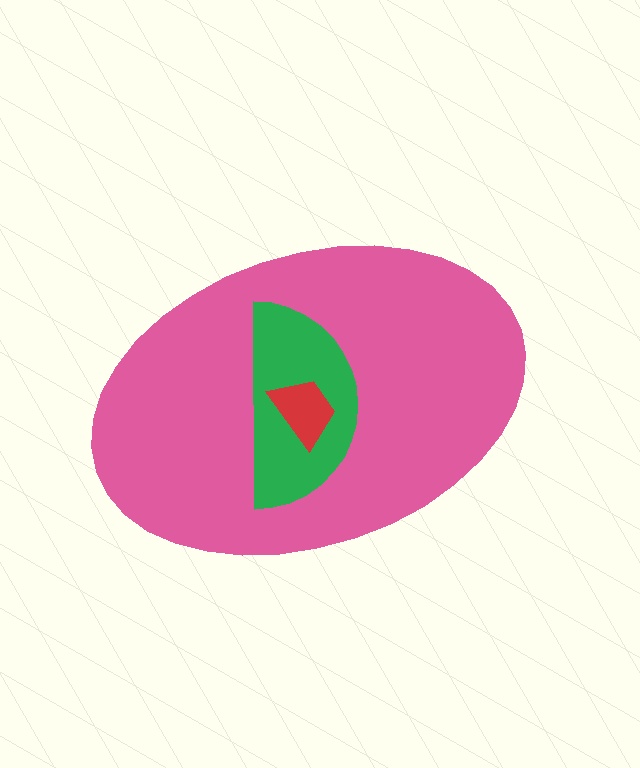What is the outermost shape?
The pink ellipse.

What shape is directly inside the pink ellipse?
The green semicircle.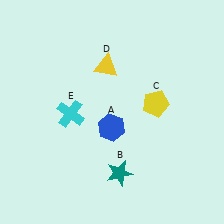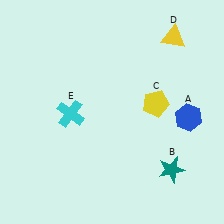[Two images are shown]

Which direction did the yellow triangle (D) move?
The yellow triangle (D) moved right.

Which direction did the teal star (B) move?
The teal star (B) moved right.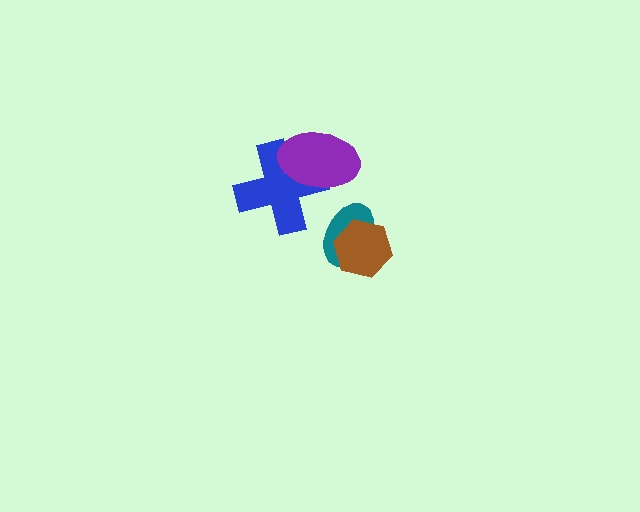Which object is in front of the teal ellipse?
The brown hexagon is in front of the teal ellipse.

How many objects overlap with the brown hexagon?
1 object overlaps with the brown hexagon.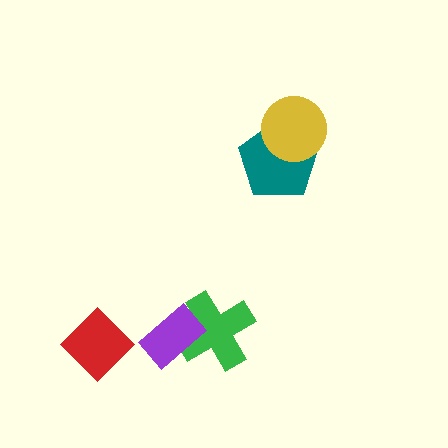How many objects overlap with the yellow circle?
1 object overlaps with the yellow circle.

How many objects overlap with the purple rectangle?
1 object overlaps with the purple rectangle.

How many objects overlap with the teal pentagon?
1 object overlaps with the teal pentagon.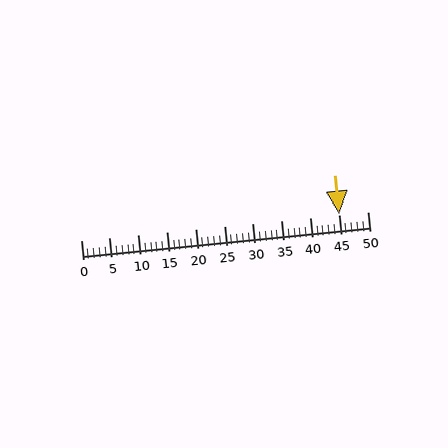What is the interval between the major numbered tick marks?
The major tick marks are spaced 5 units apart.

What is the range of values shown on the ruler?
The ruler shows values from 0 to 50.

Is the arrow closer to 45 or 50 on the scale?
The arrow is closer to 45.